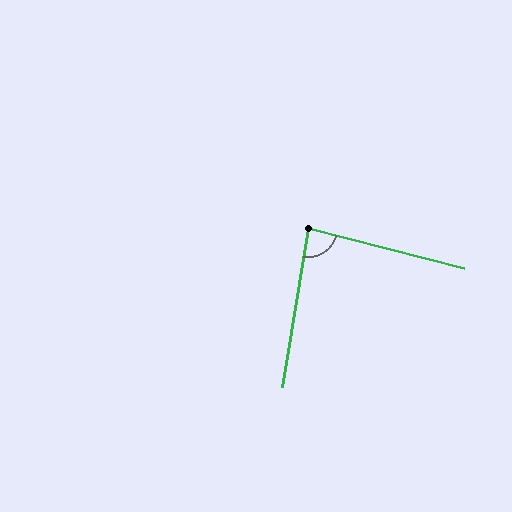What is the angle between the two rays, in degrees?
Approximately 85 degrees.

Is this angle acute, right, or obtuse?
It is approximately a right angle.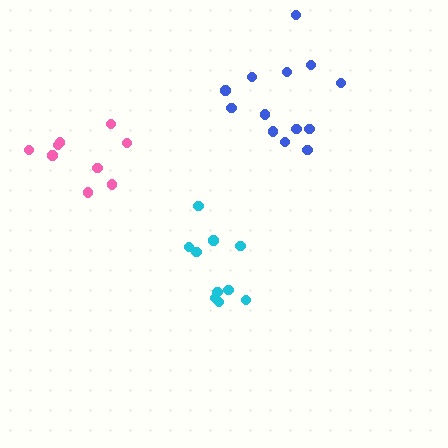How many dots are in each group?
Group 1: 10 dots, Group 2: 13 dots, Group 3: 9 dots (32 total).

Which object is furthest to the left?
The pink cluster is leftmost.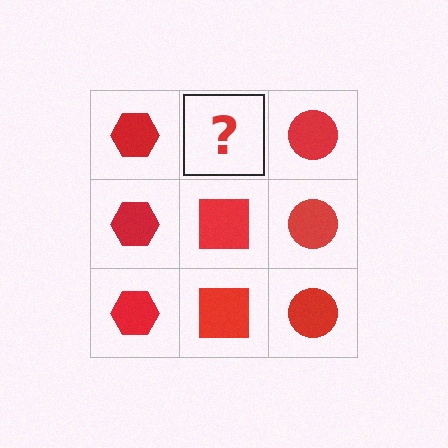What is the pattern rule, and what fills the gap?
The rule is that each column has a consistent shape. The gap should be filled with a red square.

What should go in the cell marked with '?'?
The missing cell should contain a red square.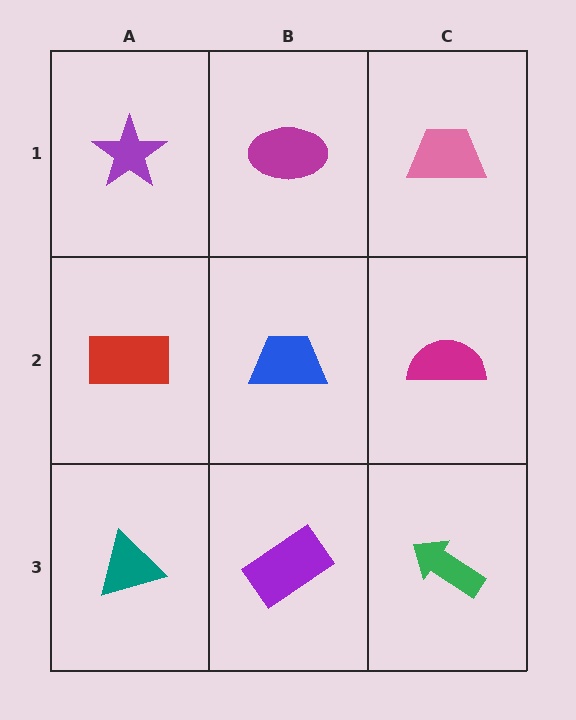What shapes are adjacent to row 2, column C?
A pink trapezoid (row 1, column C), a green arrow (row 3, column C), a blue trapezoid (row 2, column B).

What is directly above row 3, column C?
A magenta semicircle.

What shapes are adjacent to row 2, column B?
A magenta ellipse (row 1, column B), a purple rectangle (row 3, column B), a red rectangle (row 2, column A), a magenta semicircle (row 2, column C).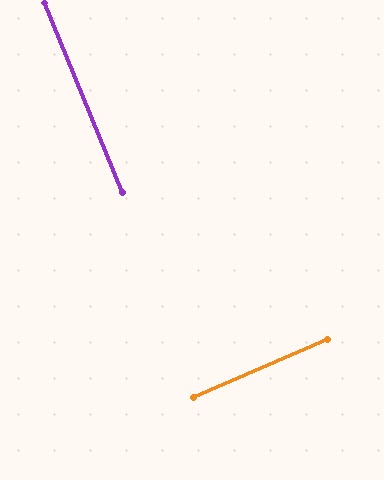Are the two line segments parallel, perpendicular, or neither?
Perpendicular — they meet at approximately 89°.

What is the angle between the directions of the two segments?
Approximately 89 degrees.